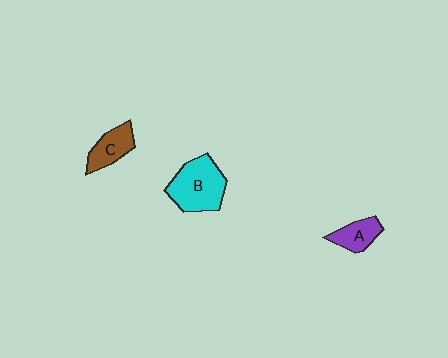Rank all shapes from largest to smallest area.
From largest to smallest: B (cyan), C (brown), A (purple).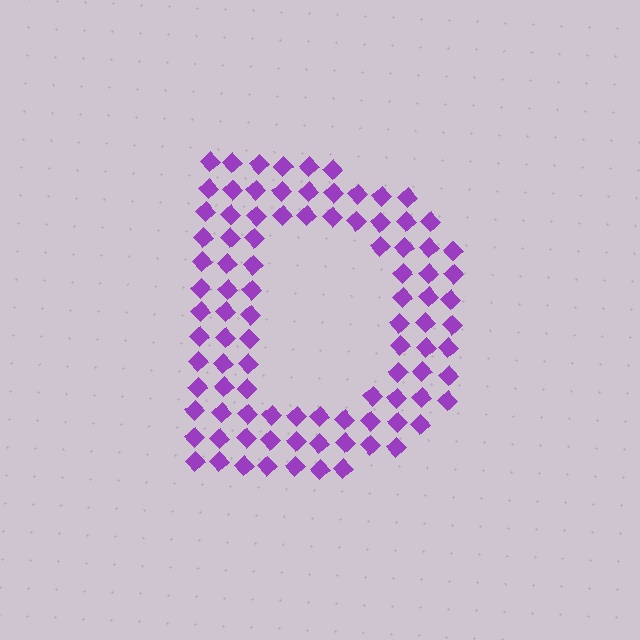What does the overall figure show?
The overall figure shows the letter D.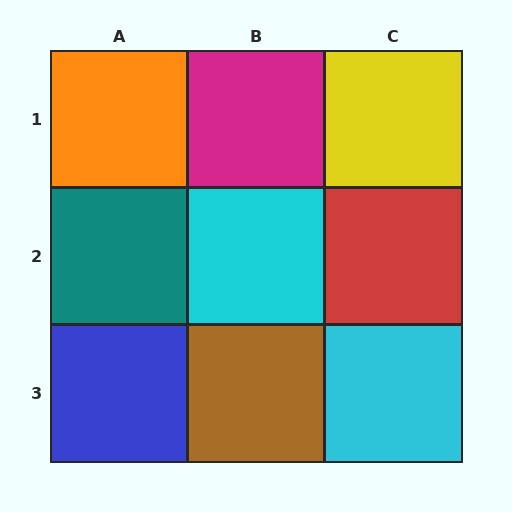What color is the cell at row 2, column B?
Cyan.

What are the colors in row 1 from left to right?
Orange, magenta, yellow.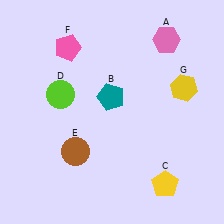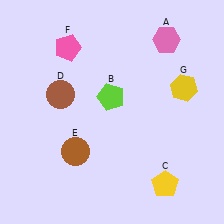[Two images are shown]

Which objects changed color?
B changed from teal to lime. D changed from lime to brown.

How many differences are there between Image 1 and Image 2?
There are 2 differences between the two images.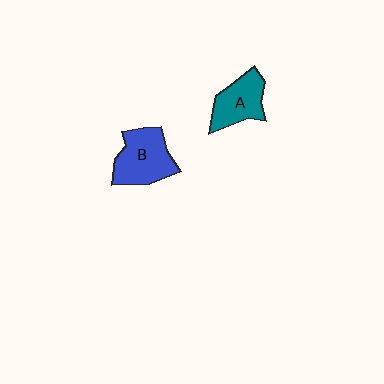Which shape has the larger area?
Shape B (blue).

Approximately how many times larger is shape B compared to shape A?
Approximately 1.2 times.